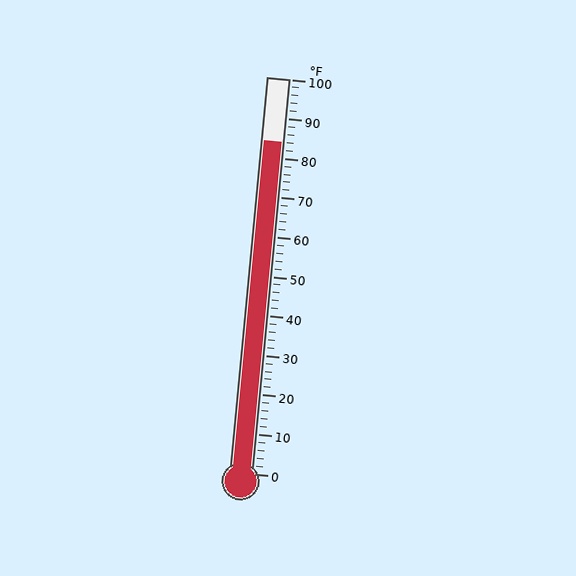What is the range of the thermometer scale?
The thermometer scale ranges from 0°F to 100°F.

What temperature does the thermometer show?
The thermometer shows approximately 84°F.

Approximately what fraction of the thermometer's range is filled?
The thermometer is filled to approximately 85% of its range.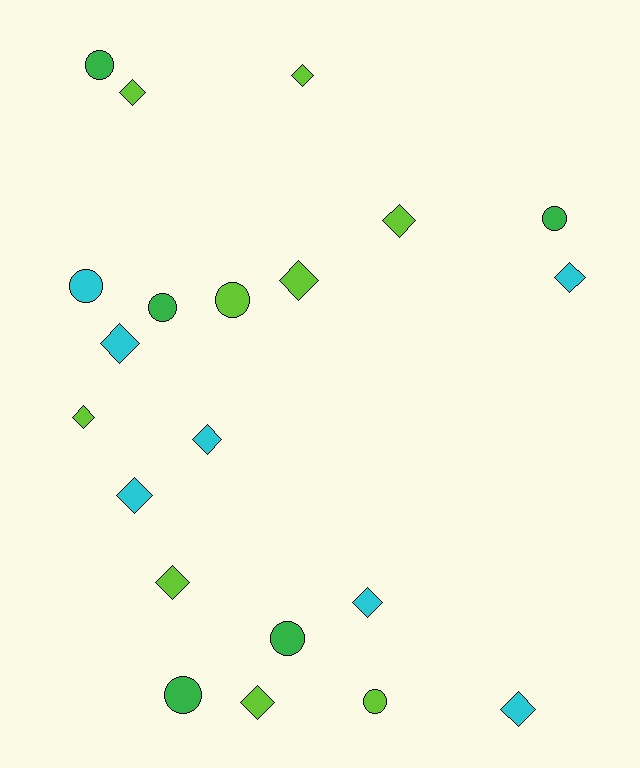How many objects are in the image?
There are 21 objects.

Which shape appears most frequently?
Diamond, with 13 objects.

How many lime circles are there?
There are 2 lime circles.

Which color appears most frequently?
Lime, with 9 objects.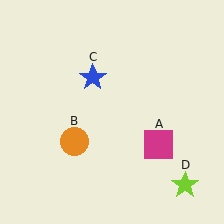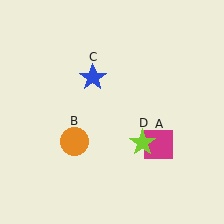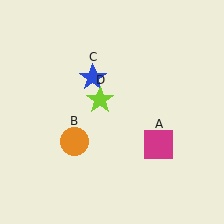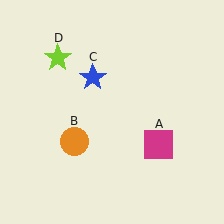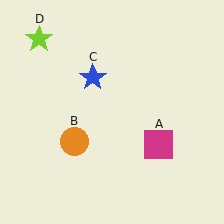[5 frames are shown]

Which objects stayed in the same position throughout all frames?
Magenta square (object A) and orange circle (object B) and blue star (object C) remained stationary.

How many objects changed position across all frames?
1 object changed position: lime star (object D).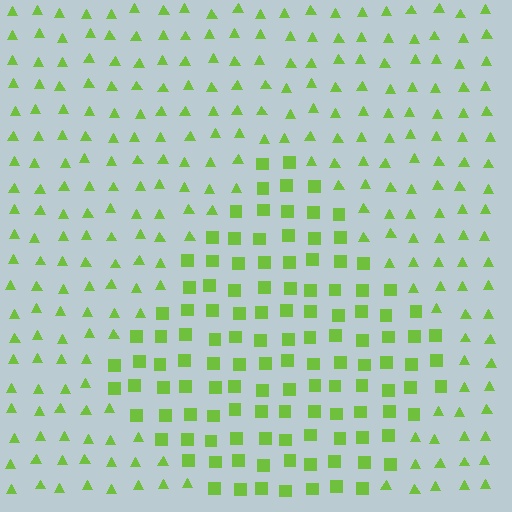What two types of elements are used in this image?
The image uses squares inside the diamond region and triangles outside it.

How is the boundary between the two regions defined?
The boundary is defined by a change in element shape: squares inside vs. triangles outside. All elements share the same color and spacing.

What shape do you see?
I see a diamond.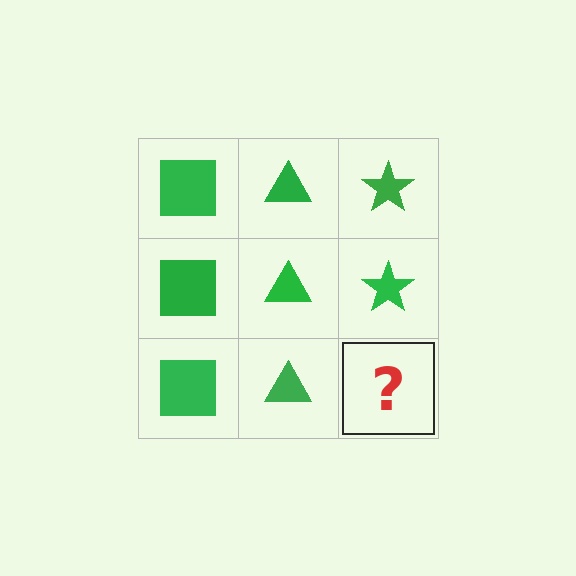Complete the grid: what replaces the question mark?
The question mark should be replaced with a green star.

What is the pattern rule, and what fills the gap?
The rule is that each column has a consistent shape. The gap should be filled with a green star.